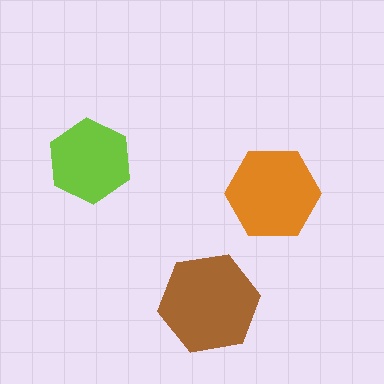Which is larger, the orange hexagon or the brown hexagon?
The brown one.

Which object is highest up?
The lime hexagon is topmost.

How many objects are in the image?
There are 3 objects in the image.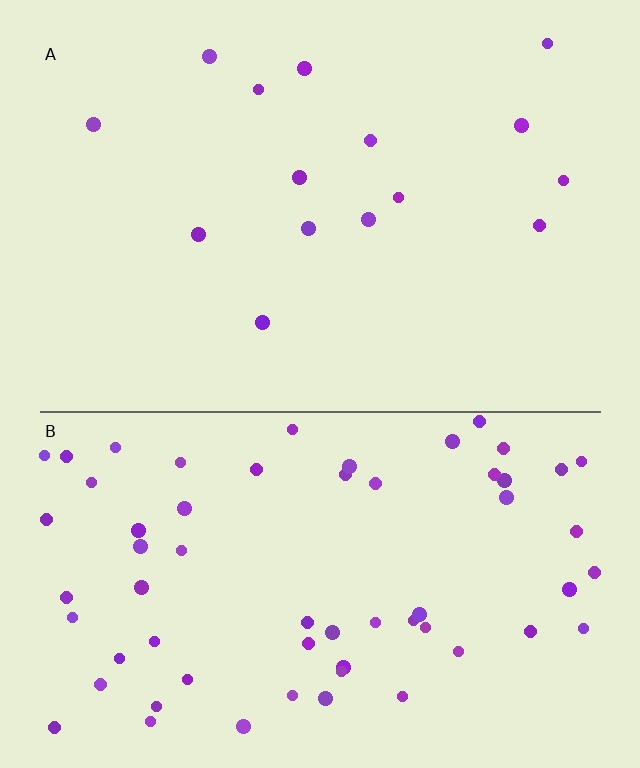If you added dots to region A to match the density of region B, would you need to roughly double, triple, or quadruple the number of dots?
Approximately quadruple.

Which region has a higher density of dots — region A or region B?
B (the bottom).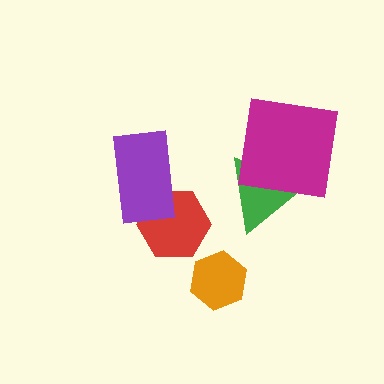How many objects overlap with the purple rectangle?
1 object overlaps with the purple rectangle.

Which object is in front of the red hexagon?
The purple rectangle is in front of the red hexagon.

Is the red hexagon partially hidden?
Yes, it is partially covered by another shape.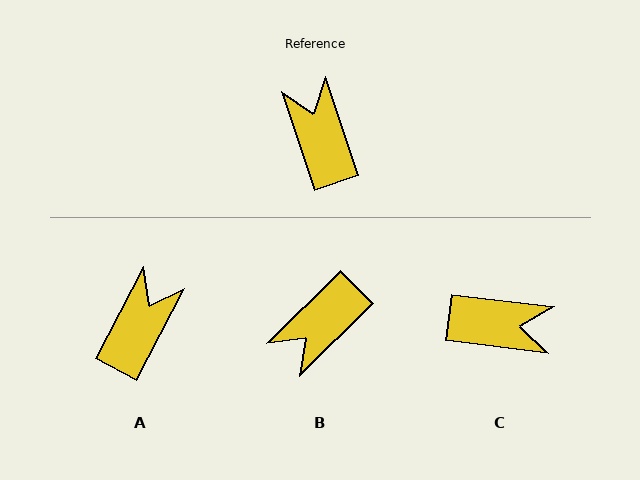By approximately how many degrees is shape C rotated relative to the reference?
Approximately 116 degrees clockwise.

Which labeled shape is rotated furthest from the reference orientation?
C, about 116 degrees away.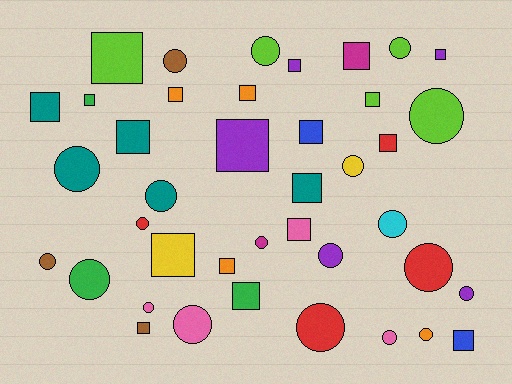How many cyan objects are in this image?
There is 1 cyan object.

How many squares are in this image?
There are 20 squares.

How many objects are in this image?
There are 40 objects.